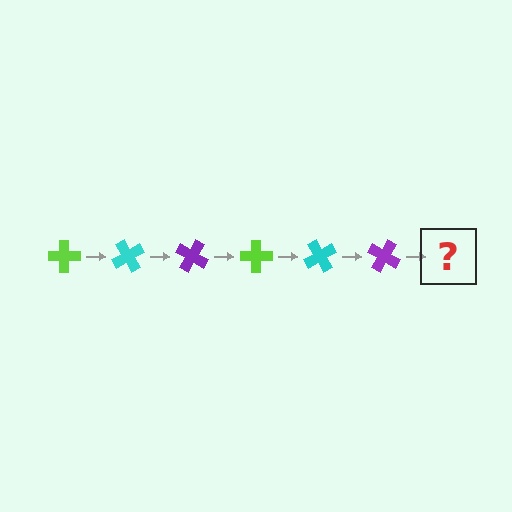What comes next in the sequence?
The next element should be a lime cross, rotated 360 degrees from the start.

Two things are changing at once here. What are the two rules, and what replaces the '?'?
The two rules are that it rotates 60 degrees each step and the color cycles through lime, cyan, and purple. The '?' should be a lime cross, rotated 360 degrees from the start.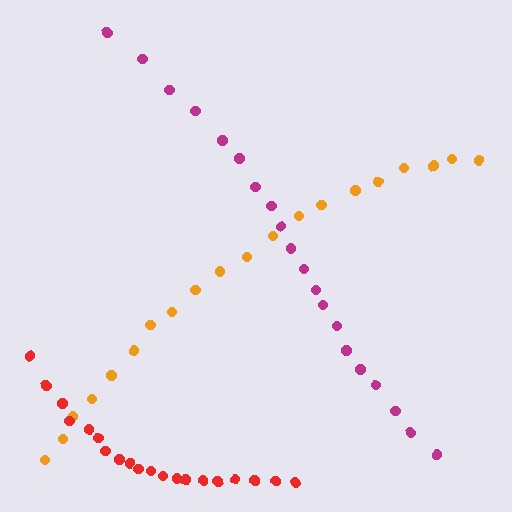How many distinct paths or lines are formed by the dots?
There are 3 distinct paths.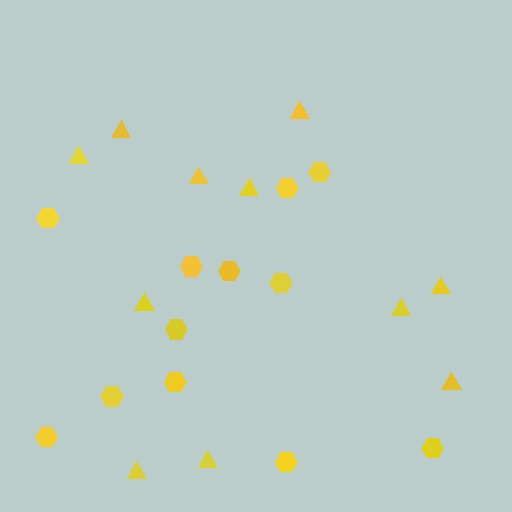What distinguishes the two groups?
There are 2 groups: one group of hexagons (12) and one group of triangles (11).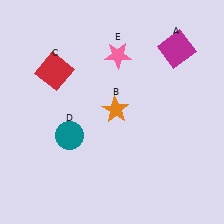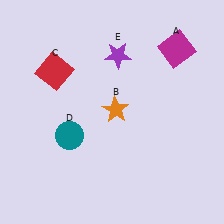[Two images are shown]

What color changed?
The star (E) changed from pink in Image 1 to purple in Image 2.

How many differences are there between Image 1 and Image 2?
There is 1 difference between the two images.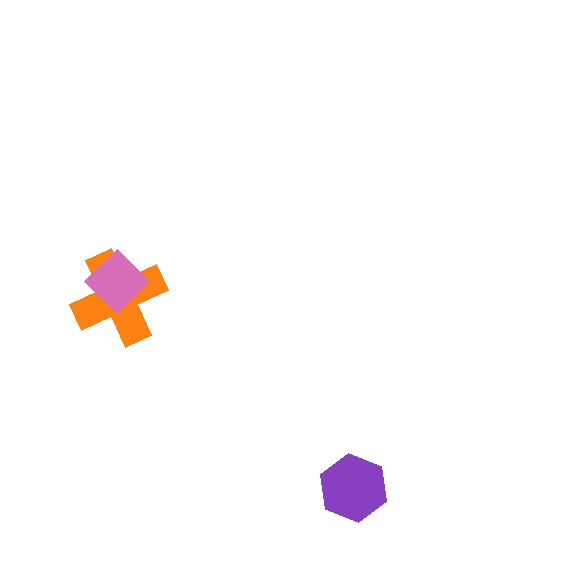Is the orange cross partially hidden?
Yes, it is partially covered by another shape.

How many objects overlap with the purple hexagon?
0 objects overlap with the purple hexagon.